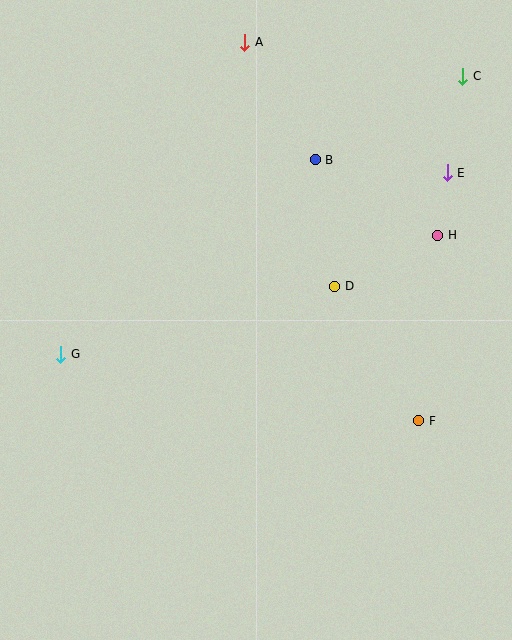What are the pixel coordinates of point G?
Point G is at (61, 354).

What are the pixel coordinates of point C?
Point C is at (463, 76).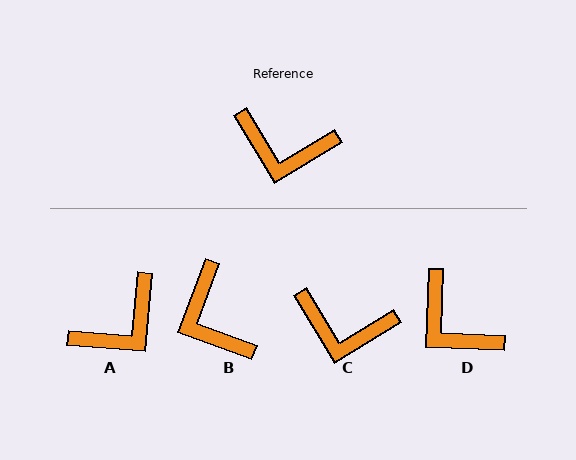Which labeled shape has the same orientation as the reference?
C.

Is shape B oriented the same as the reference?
No, it is off by about 51 degrees.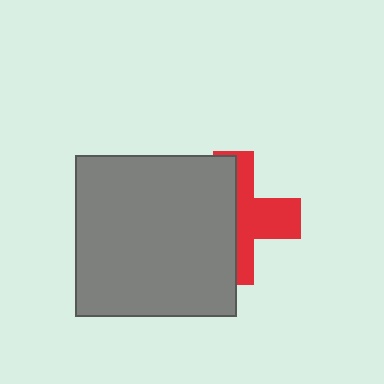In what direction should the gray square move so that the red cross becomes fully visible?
The gray square should move left. That is the shortest direction to clear the overlap and leave the red cross fully visible.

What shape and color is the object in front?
The object in front is a gray square.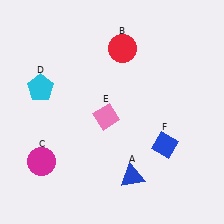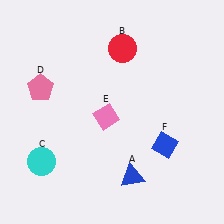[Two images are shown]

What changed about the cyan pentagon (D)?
In Image 1, D is cyan. In Image 2, it changed to pink.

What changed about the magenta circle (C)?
In Image 1, C is magenta. In Image 2, it changed to cyan.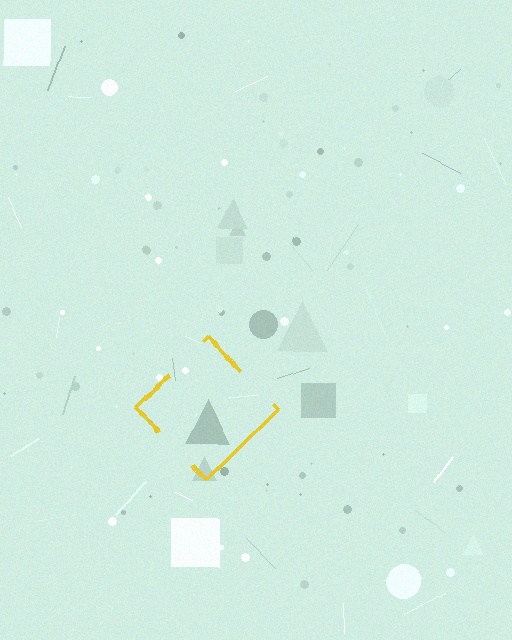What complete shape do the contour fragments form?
The contour fragments form a diamond.